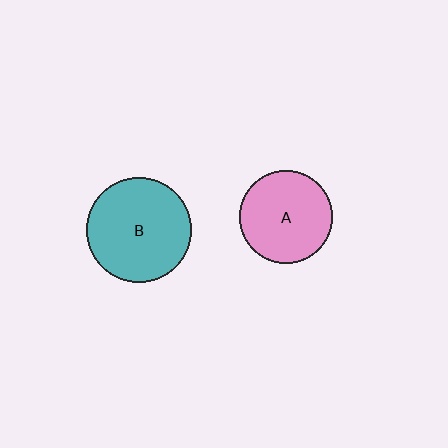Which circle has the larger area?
Circle B (teal).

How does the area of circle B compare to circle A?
Approximately 1.3 times.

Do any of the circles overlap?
No, none of the circles overlap.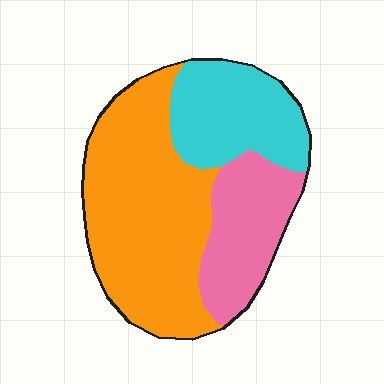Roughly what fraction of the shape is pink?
Pink covers 23% of the shape.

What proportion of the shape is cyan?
Cyan covers around 25% of the shape.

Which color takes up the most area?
Orange, at roughly 50%.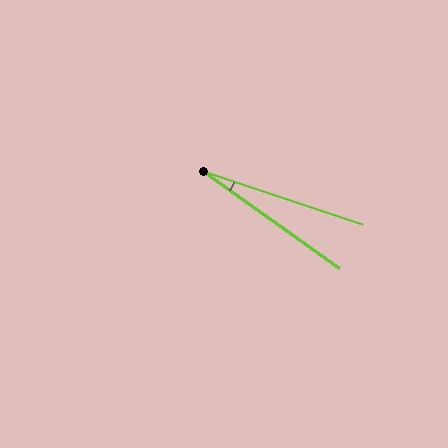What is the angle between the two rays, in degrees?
Approximately 17 degrees.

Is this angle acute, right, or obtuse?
It is acute.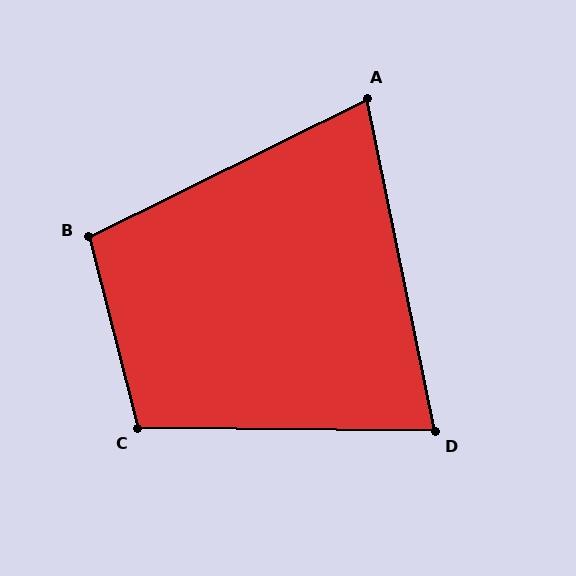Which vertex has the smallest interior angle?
A, at approximately 75 degrees.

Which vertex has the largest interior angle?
C, at approximately 105 degrees.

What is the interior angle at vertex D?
Approximately 78 degrees (acute).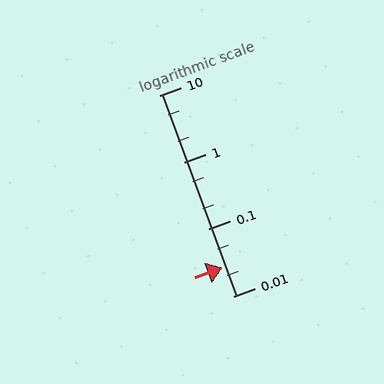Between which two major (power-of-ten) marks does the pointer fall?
The pointer is between 0.01 and 0.1.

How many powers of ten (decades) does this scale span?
The scale spans 3 decades, from 0.01 to 10.